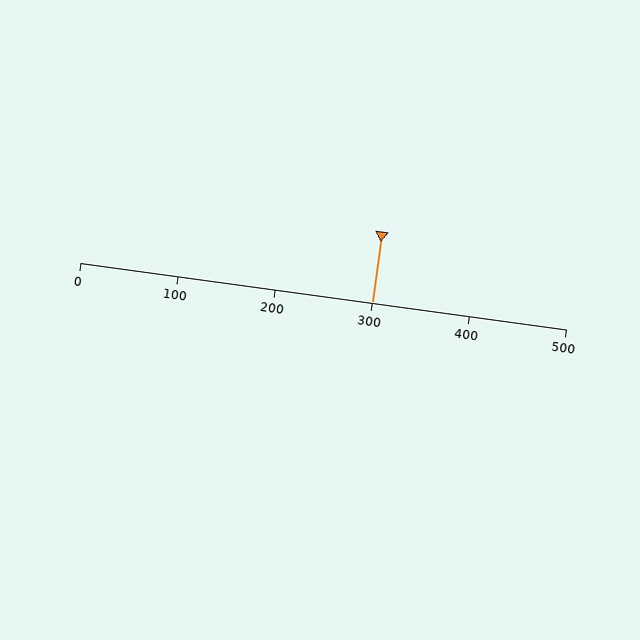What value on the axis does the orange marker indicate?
The marker indicates approximately 300.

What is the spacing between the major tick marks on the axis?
The major ticks are spaced 100 apart.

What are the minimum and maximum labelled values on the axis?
The axis runs from 0 to 500.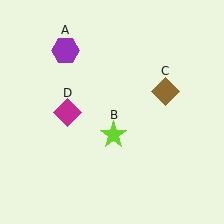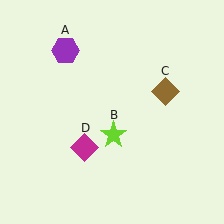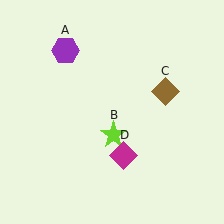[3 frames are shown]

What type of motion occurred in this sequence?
The magenta diamond (object D) rotated counterclockwise around the center of the scene.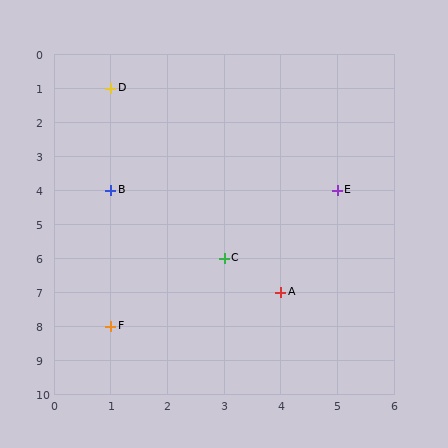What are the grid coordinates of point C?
Point C is at grid coordinates (3, 6).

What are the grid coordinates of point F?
Point F is at grid coordinates (1, 8).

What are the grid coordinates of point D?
Point D is at grid coordinates (1, 1).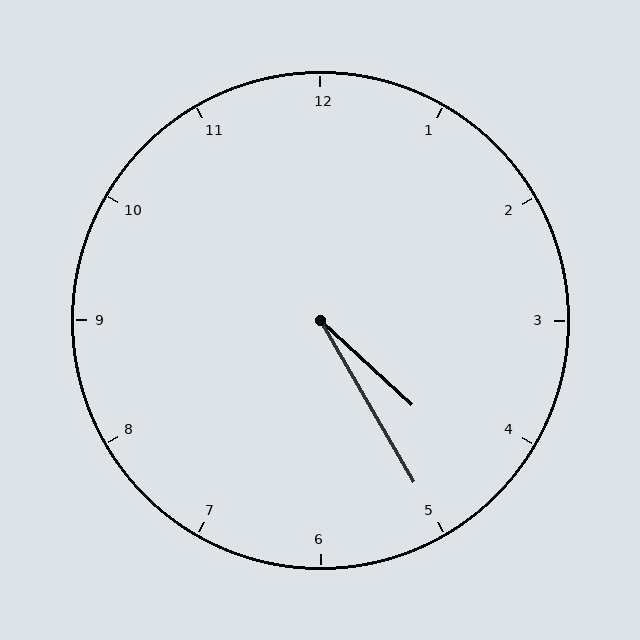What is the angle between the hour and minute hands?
Approximately 18 degrees.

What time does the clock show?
4:25.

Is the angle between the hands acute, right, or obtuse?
It is acute.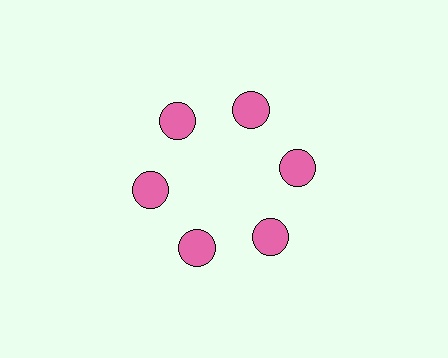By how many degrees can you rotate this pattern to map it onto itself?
The pattern maps onto itself every 60 degrees of rotation.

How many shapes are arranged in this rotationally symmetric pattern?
There are 6 shapes, arranged in 6 groups of 1.